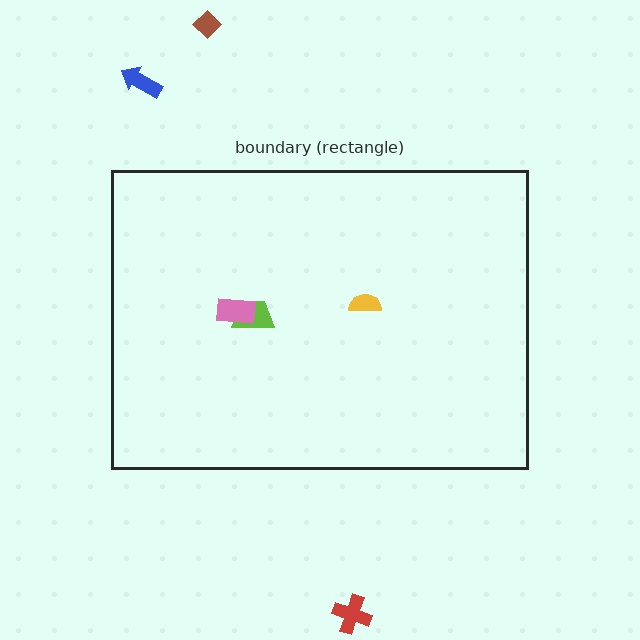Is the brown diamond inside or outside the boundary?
Outside.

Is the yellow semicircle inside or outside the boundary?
Inside.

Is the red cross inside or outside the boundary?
Outside.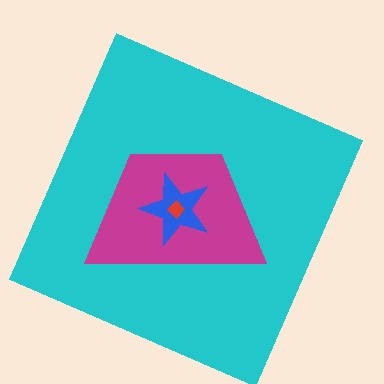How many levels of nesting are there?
4.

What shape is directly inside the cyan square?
The magenta trapezoid.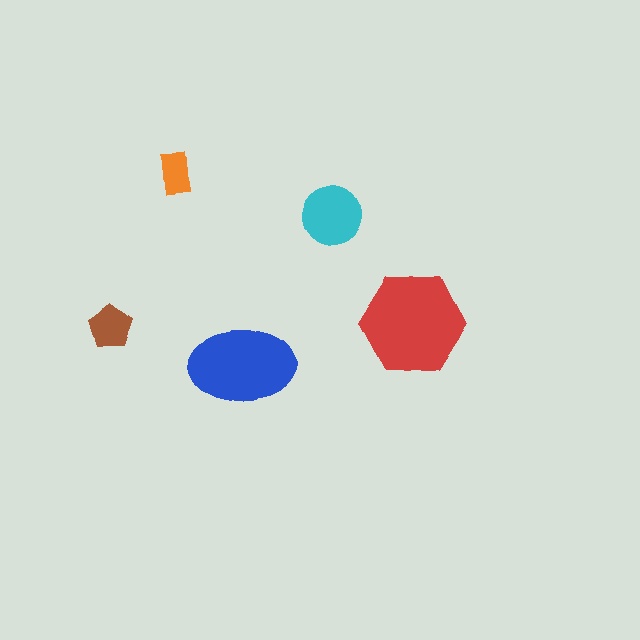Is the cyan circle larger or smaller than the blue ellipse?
Smaller.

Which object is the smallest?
The orange rectangle.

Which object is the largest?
The red hexagon.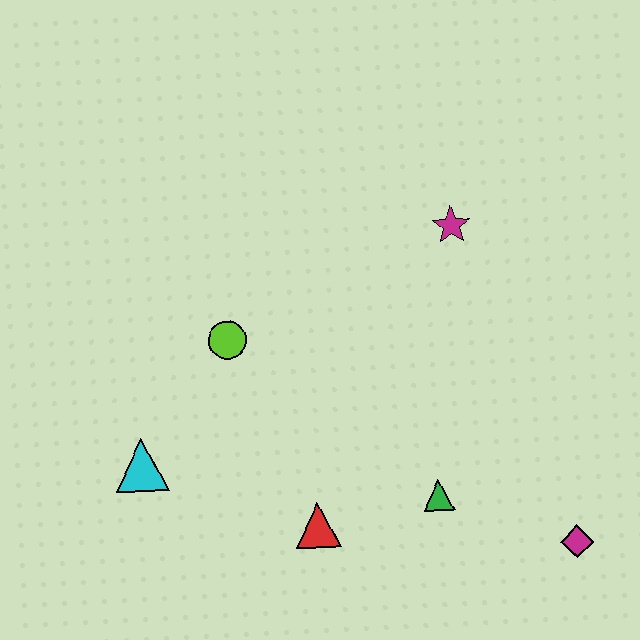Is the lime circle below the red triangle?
No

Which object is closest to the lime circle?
The cyan triangle is closest to the lime circle.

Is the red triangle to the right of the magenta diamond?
No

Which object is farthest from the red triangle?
The magenta star is farthest from the red triangle.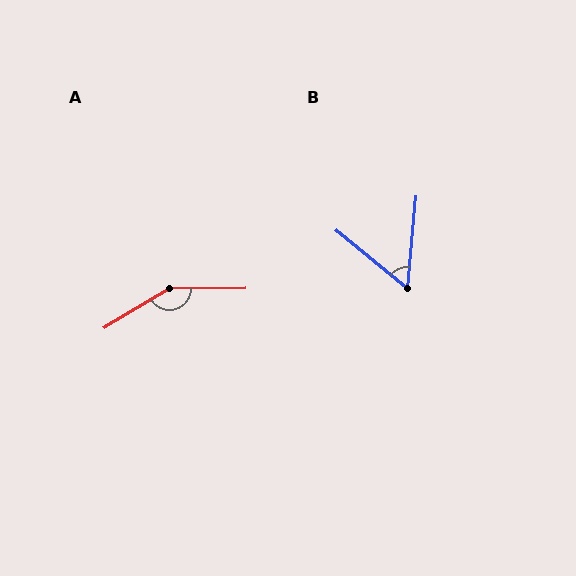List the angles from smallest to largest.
B (56°), A (149°).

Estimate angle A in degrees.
Approximately 149 degrees.